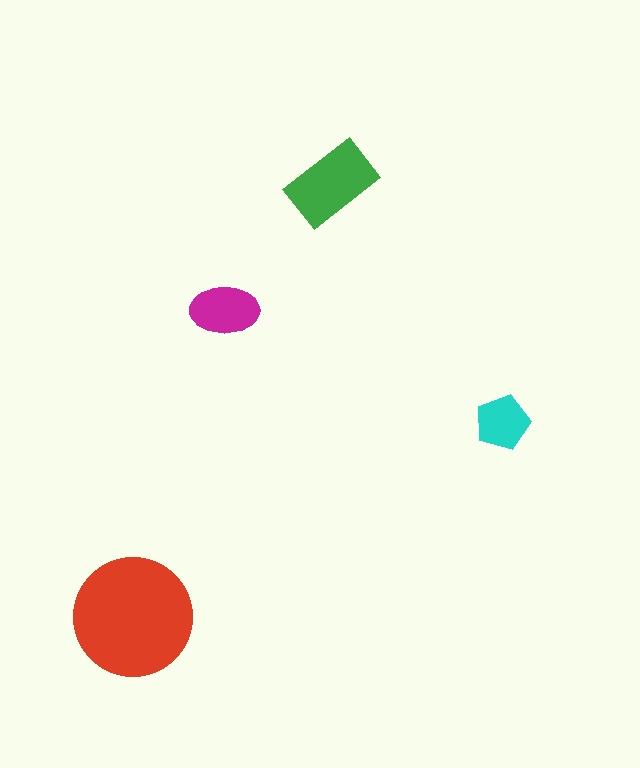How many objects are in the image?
There are 4 objects in the image.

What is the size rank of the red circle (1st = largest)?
1st.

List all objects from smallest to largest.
The cyan pentagon, the magenta ellipse, the green rectangle, the red circle.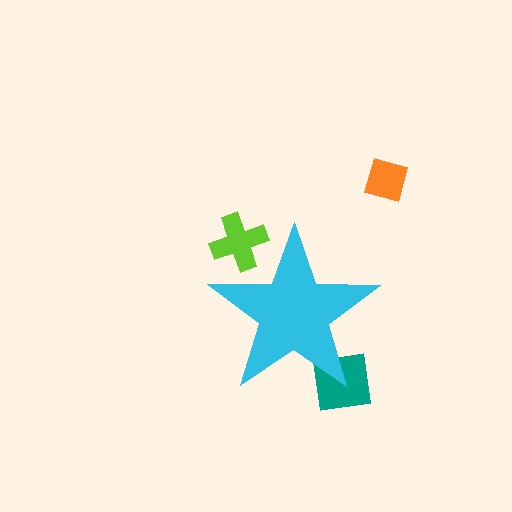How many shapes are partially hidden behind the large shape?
2 shapes are partially hidden.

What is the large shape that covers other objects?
A cyan star.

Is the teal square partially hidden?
Yes, the teal square is partially hidden behind the cyan star.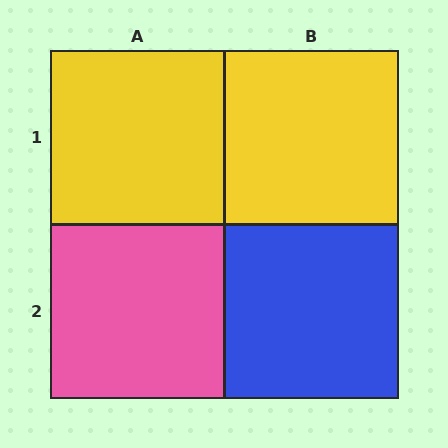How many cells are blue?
1 cell is blue.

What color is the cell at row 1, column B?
Yellow.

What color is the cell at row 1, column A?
Yellow.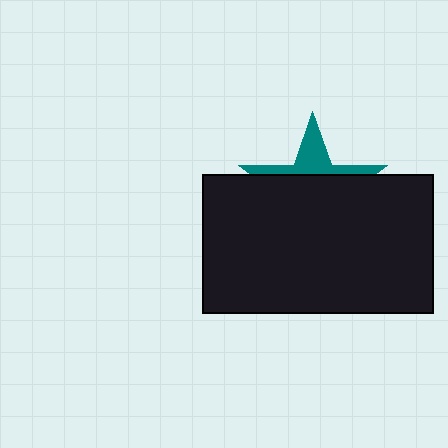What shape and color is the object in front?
The object in front is a black rectangle.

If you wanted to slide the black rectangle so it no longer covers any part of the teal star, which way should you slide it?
Slide it down — that is the most direct way to separate the two shapes.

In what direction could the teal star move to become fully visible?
The teal star could move up. That would shift it out from behind the black rectangle entirely.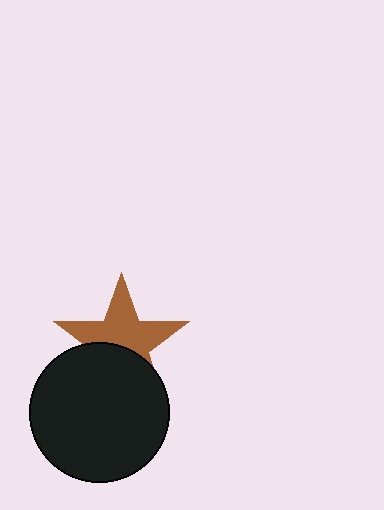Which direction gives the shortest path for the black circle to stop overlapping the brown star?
Moving down gives the shortest separation.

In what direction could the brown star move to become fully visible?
The brown star could move up. That would shift it out from behind the black circle entirely.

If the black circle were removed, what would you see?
You would see the complete brown star.